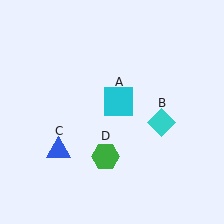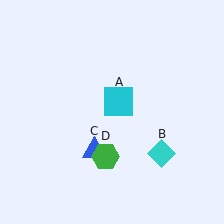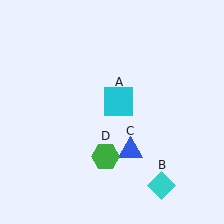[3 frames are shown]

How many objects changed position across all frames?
2 objects changed position: cyan diamond (object B), blue triangle (object C).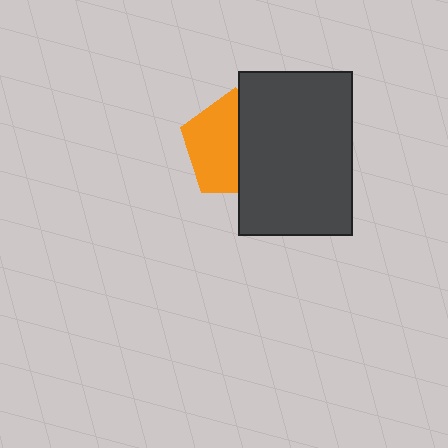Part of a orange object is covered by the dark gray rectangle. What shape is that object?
It is a pentagon.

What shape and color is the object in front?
The object in front is a dark gray rectangle.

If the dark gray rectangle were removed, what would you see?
You would see the complete orange pentagon.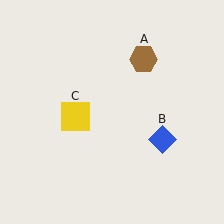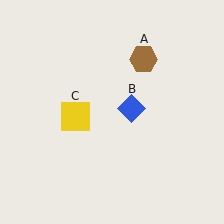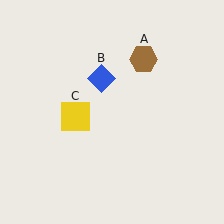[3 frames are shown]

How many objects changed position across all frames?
1 object changed position: blue diamond (object B).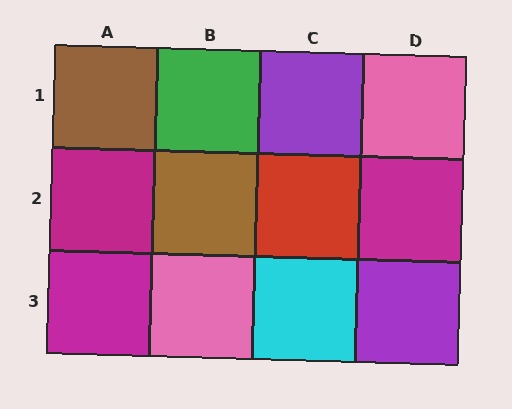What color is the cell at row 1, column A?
Brown.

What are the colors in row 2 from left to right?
Magenta, brown, red, magenta.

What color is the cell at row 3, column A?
Magenta.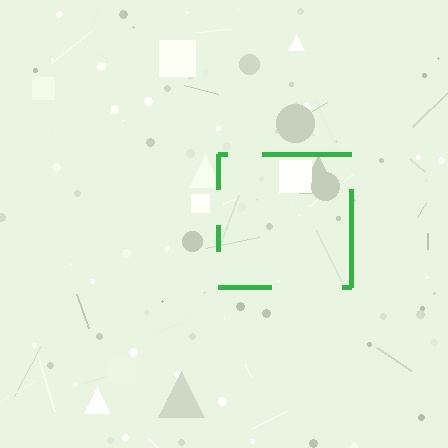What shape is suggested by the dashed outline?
The dashed outline suggests a square.